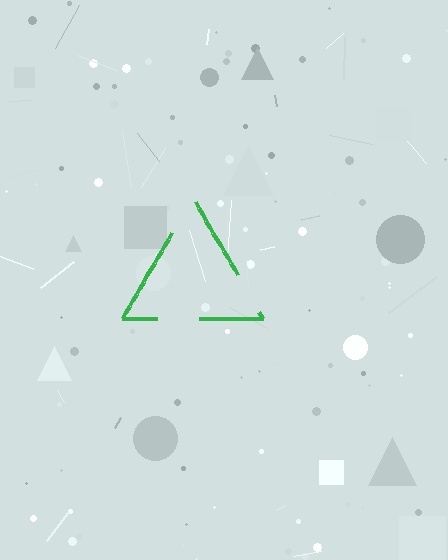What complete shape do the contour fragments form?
The contour fragments form a triangle.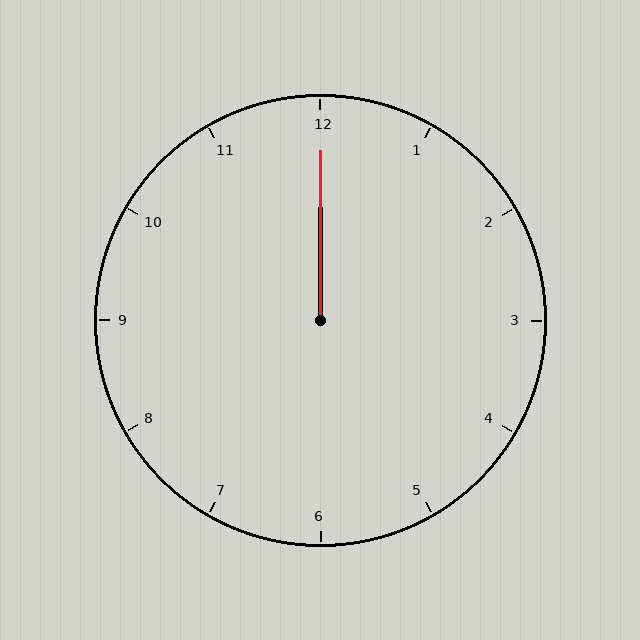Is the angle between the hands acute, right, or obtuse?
It is acute.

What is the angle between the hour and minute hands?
Approximately 0 degrees.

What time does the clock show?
12:00.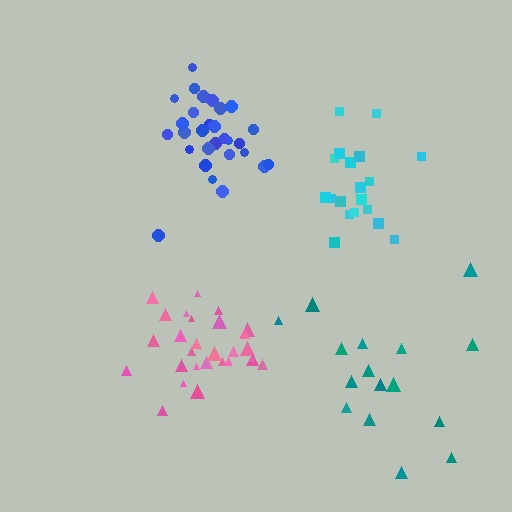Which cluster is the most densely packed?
Blue.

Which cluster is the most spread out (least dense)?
Teal.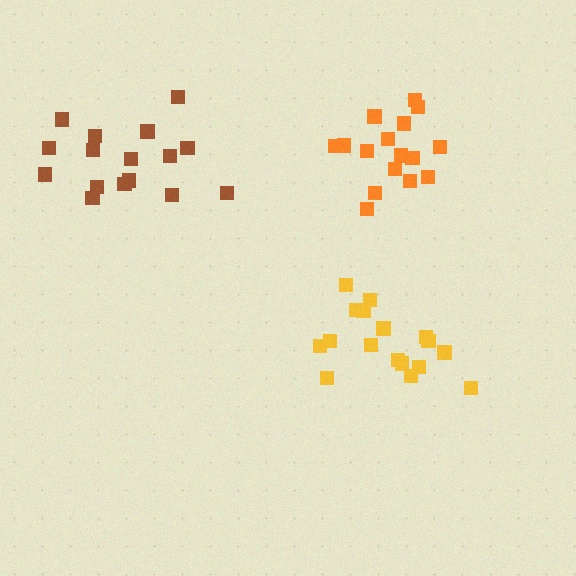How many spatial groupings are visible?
There are 3 spatial groupings.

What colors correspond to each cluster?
The clusters are colored: orange, yellow, brown.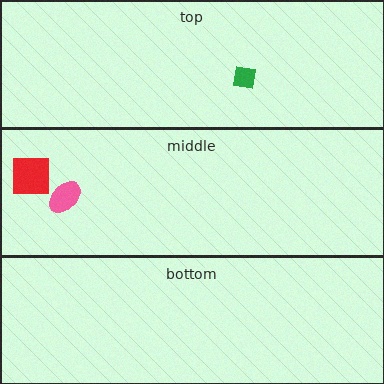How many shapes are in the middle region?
2.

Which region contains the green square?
The top region.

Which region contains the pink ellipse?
The middle region.